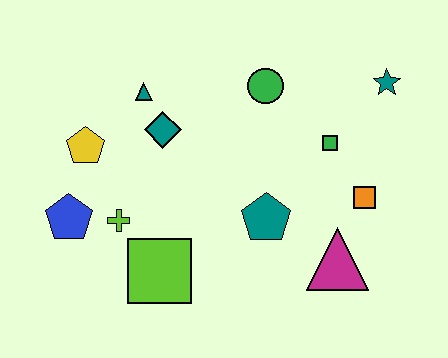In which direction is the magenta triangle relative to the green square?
The magenta triangle is below the green square.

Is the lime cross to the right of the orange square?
No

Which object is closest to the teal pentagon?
The magenta triangle is closest to the teal pentagon.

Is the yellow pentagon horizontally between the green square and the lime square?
No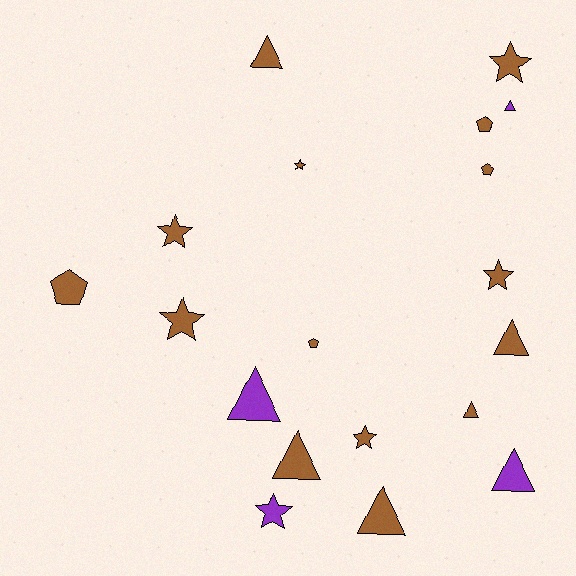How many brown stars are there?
There are 6 brown stars.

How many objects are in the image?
There are 19 objects.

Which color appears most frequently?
Brown, with 15 objects.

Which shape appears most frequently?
Triangle, with 8 objects.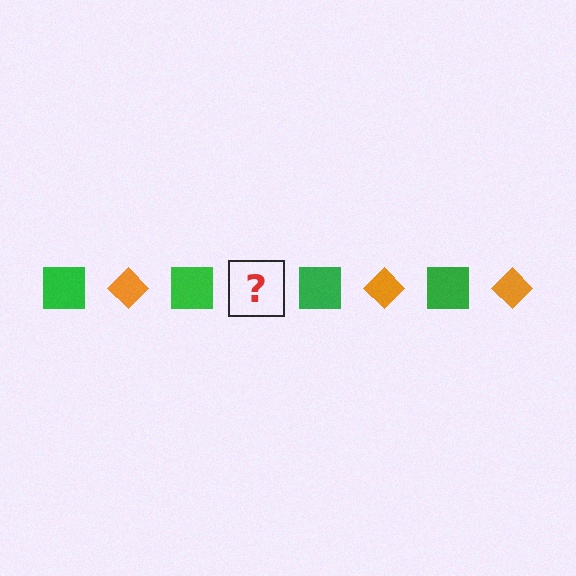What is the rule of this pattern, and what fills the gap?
The rule is that the pattern alternates between green square and orange diamond. The gap should be filled with an orange diamond.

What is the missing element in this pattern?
The missing element is an orange diamond.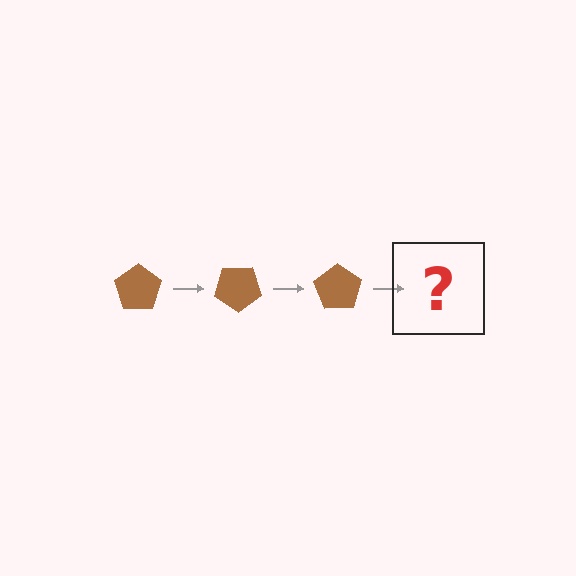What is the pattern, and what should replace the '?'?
The pattern is that the pentagon rotates 35 degrees each step. The '?' should be a brown pentagon rotated 105 degrees.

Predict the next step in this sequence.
The next step is a brown pentagon rotated 105 degrees.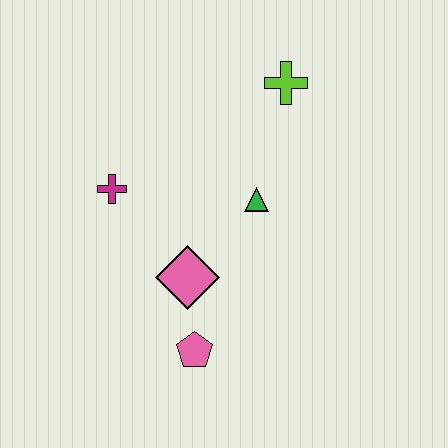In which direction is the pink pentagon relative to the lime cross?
The pink pentagon is below the lime cross.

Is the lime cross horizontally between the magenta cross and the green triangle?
No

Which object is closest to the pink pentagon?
The pink diamond is closest to the pink pentagon.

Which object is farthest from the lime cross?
The pink pentagon is farthest from the lime cross.